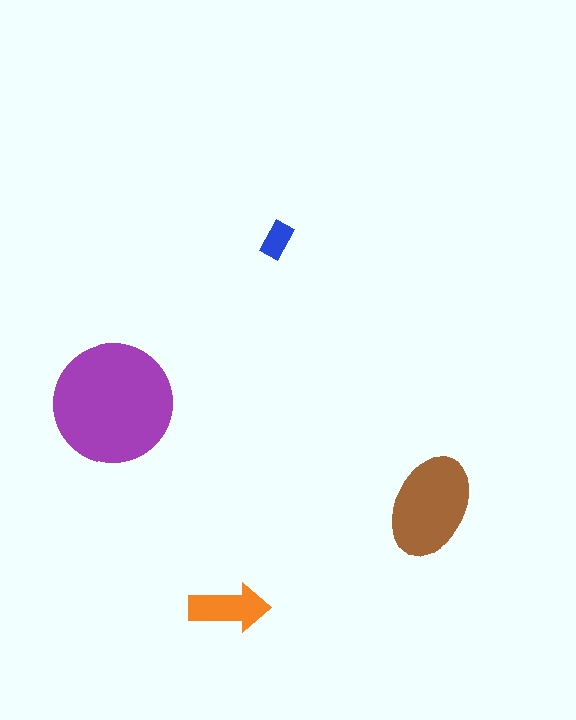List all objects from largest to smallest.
The purple circle, the brown ellipse, the orange arrow, the blue rectangle.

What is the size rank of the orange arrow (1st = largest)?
3rd.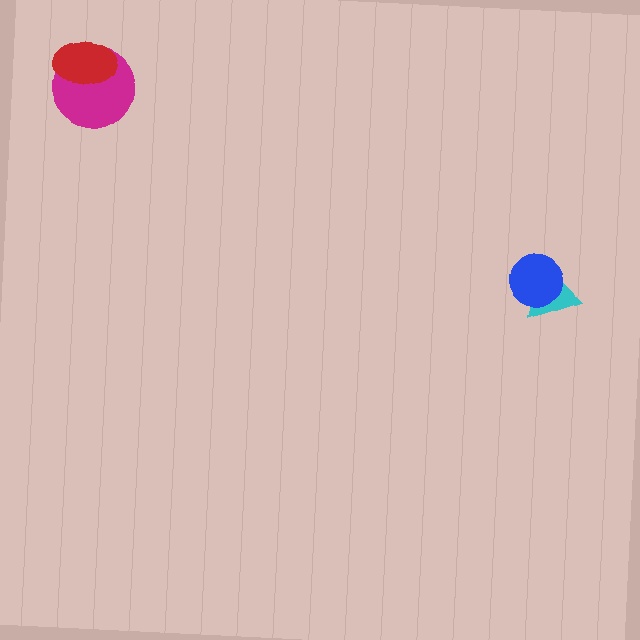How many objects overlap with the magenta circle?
1 object overlaps with the magenta circle.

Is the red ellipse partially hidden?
No, no other shape covers it.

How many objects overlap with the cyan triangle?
1 object overlaps with the cyan triangle.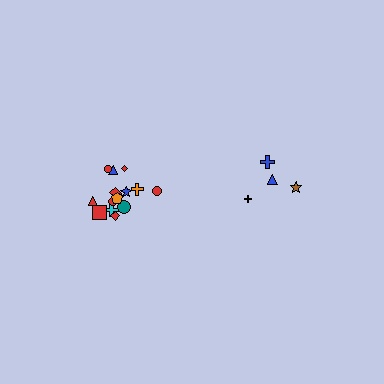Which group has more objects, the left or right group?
The left group.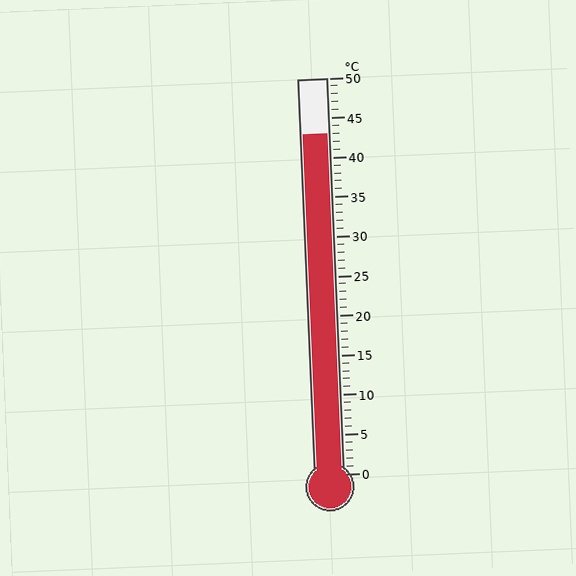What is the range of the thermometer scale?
The thermometer scale ranges from 0°C to 50°C.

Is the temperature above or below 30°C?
The temperature is above 30°C.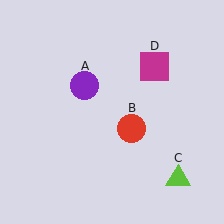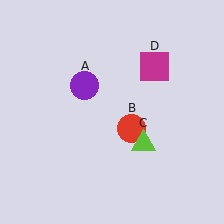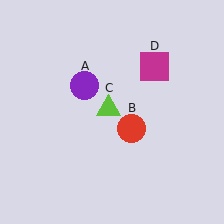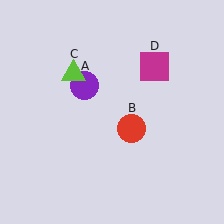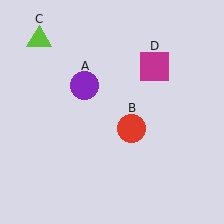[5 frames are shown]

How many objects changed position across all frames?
1 object changed position: lime triangle (object C).